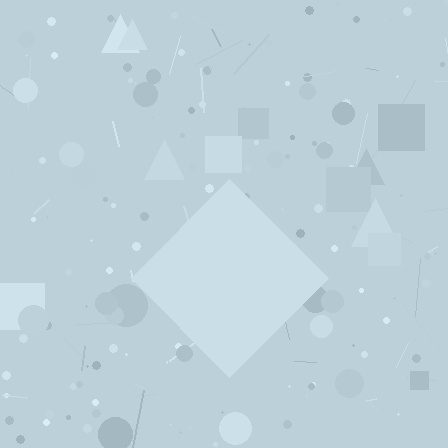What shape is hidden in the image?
A diamond is hidden in the image.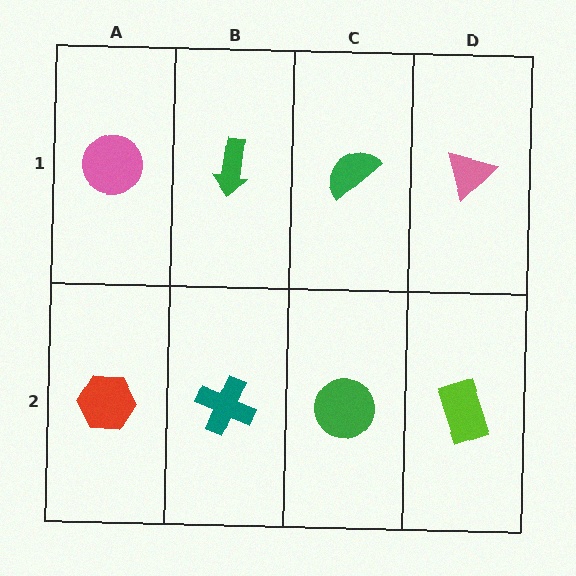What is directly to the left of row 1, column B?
A pink circle.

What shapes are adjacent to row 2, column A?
A pink circle (row 1, column A), a teal cross (row 2, column B).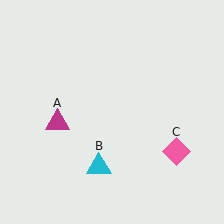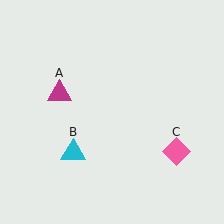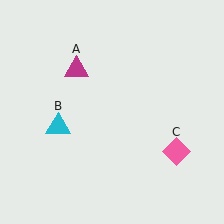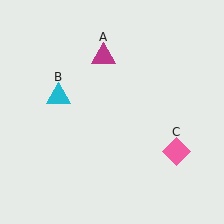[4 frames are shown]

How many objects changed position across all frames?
2 objects changed position: magenta triangle (object A), cyan triangle (object B).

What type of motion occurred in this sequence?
The magenta triangle (object A), cyan triangle (object B) rotated clockwise around the center of the scene.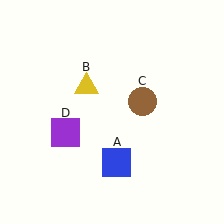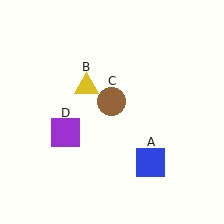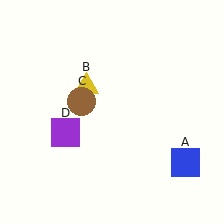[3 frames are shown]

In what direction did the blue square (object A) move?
The blue square (object A) moved right.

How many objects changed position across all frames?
2 objects changed position: blue square (object A), brown circle (object C).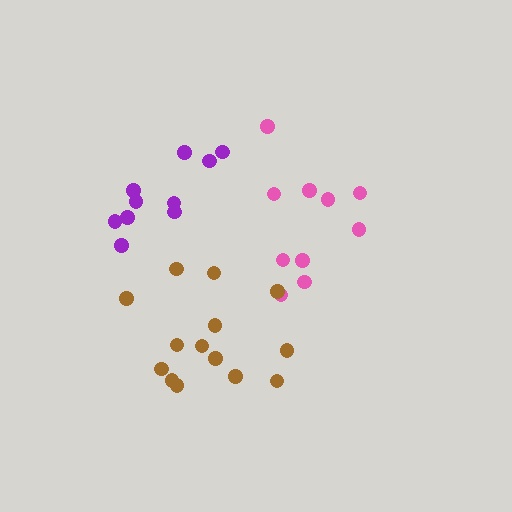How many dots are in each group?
Group 1: 10 dots, Group 2: 10 dots, Group 3: 14 dots (34 total).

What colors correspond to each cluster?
The clusters are colored: pink, purple, brown.